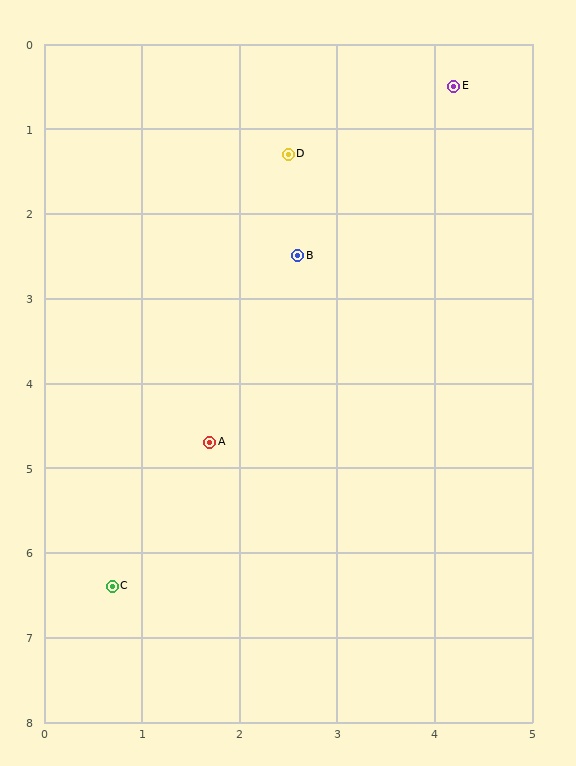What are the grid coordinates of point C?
Point C is at approximately (0.7, 6.4).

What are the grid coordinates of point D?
Point D is at approximately (2.5, 1.3).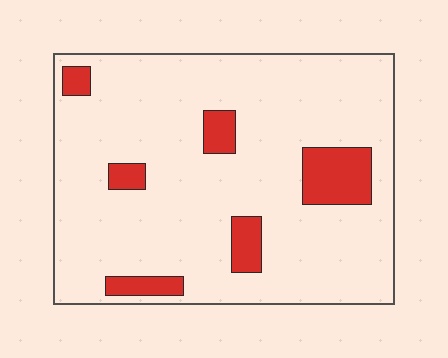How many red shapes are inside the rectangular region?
6.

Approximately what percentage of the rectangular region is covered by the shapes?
Approximately 10%.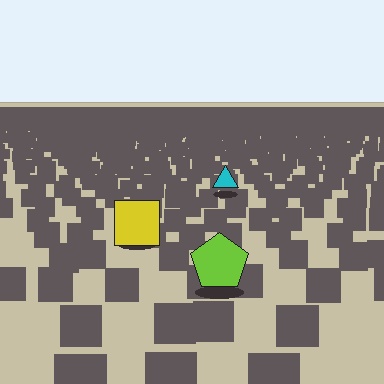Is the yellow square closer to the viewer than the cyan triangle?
Yes. The yellow square is closer — you can tell from the texture gradient: the ground texture is coarser near it.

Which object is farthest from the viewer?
The cyan triangle is farthest from the viewer. It appears smaller and the ground texture around it is denser.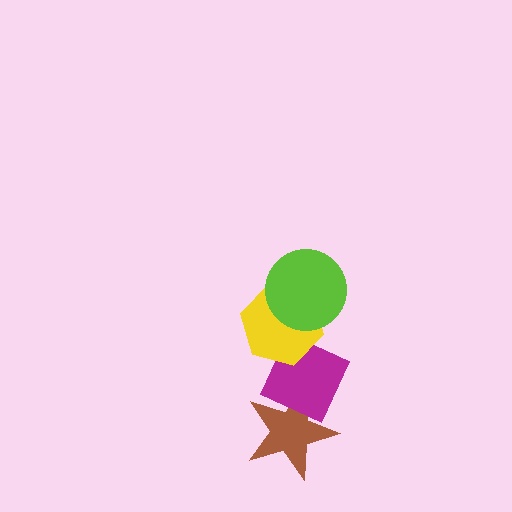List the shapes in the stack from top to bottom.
From top to bottom: the lime circle, the yellow hexagon, the magenta diamond, the brown star.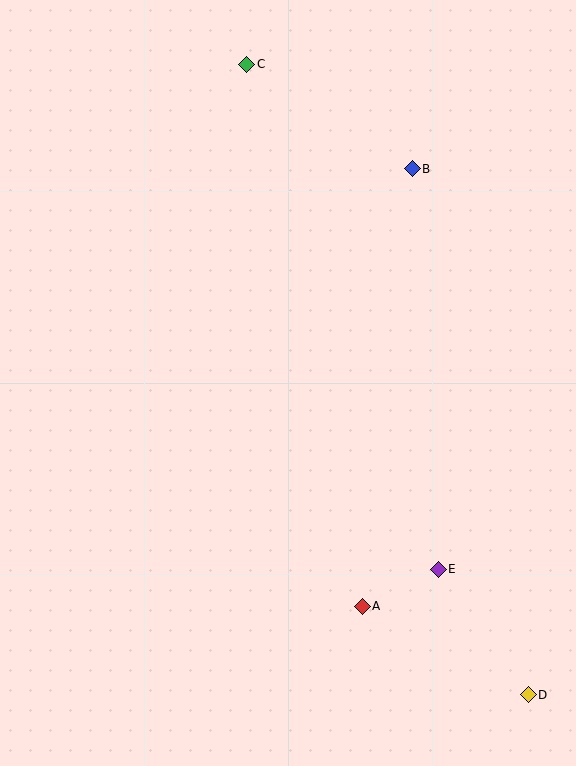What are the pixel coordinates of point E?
Point E is at (438, 569).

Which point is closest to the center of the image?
Point A at (362, 606) is closest to the center.